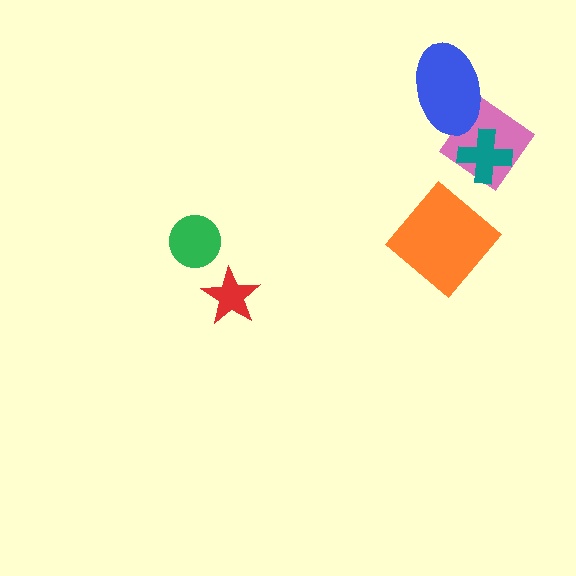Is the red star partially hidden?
No, no other shape covers it.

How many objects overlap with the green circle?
0 objects overlap with the green circle.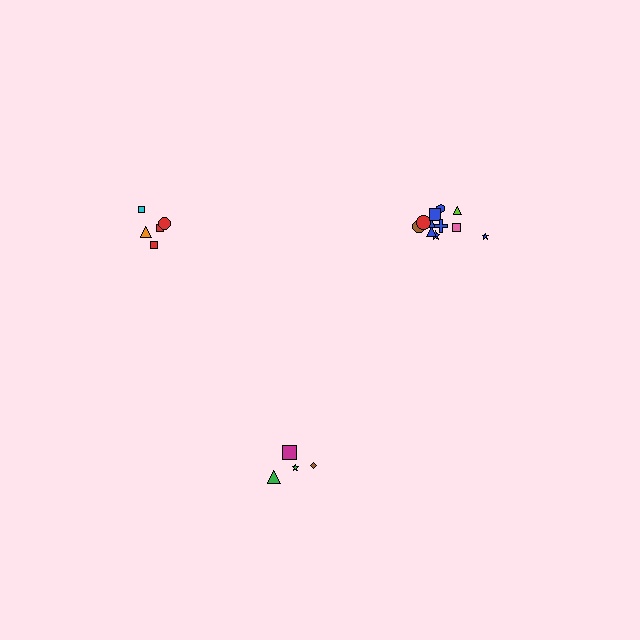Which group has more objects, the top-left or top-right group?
The top-right group.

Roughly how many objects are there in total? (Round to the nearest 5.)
Roughly 20 objects in total.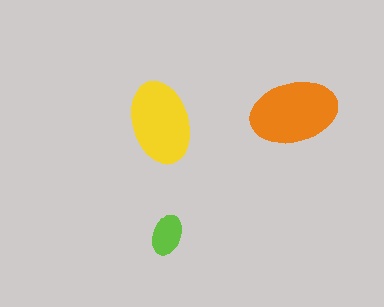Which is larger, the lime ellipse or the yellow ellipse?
The yellow one.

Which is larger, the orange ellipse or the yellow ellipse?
The orange one.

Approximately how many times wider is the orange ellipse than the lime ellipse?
About 2 times wider.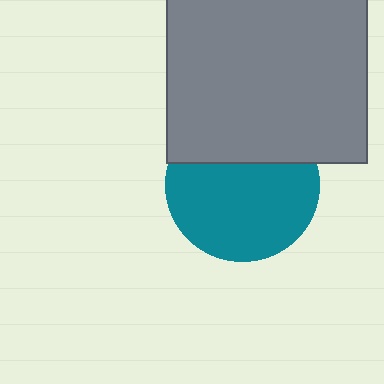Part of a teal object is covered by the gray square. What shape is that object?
It is a circle.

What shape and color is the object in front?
The object in front is a gray square.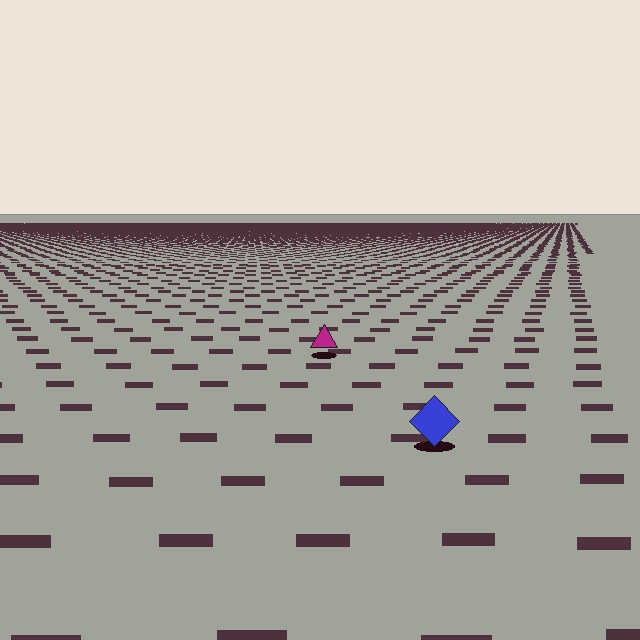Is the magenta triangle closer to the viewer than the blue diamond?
No. The blue diamond is closer — you can tell from the texture gradient: the ground texture is coarser near it.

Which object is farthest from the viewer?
The magenta triangle is farthest from the viewer. It appears smaller and the ground texture around it is denser.